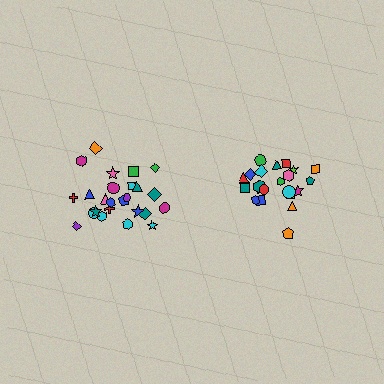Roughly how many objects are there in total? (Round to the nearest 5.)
Roughly 45 objects in total.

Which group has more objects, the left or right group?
The left group.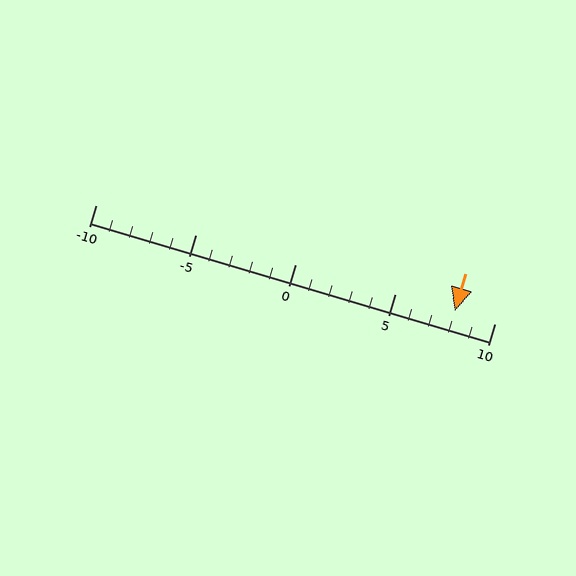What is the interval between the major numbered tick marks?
The major tick marks are spaced 5 units apart.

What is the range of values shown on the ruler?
The ruler shows values from -10 to 10.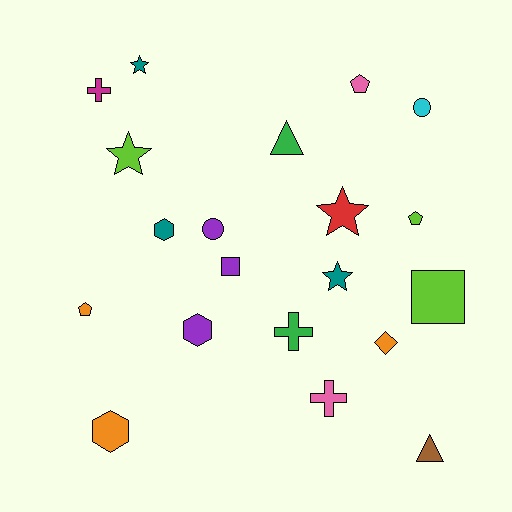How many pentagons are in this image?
There are 3 pentagons.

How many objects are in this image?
There are 20 objects.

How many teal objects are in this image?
There are 3 teal objects.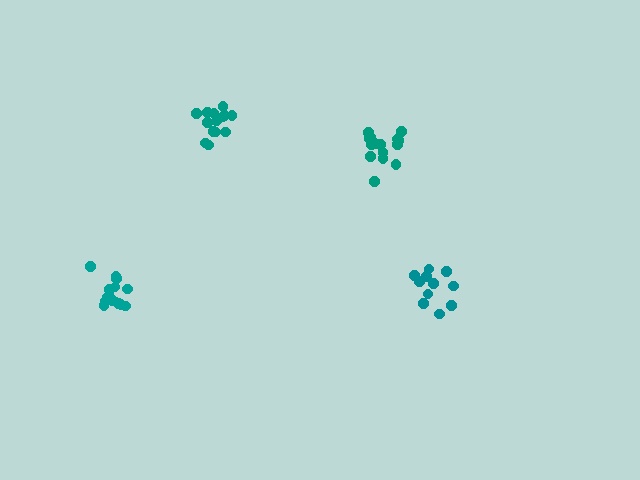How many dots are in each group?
Group 1: 14 dots, Group 2: 15 dots, Group 3: 15 dots, Group 4: 11 dots (55 total).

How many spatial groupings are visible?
There are 4 spatial groupings.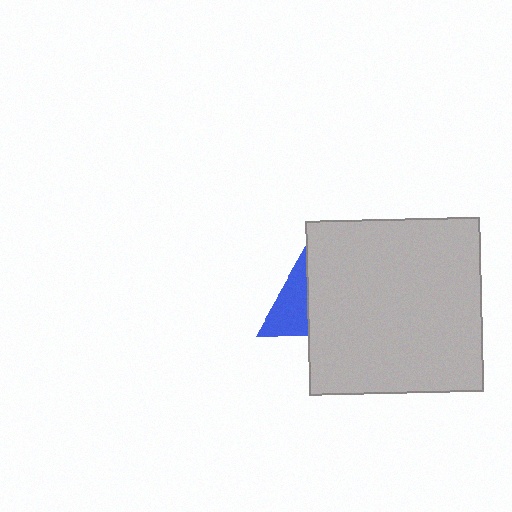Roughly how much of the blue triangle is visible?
About half of it is visible (roughly 50%).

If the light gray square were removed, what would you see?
You would see the complete blue triangle.